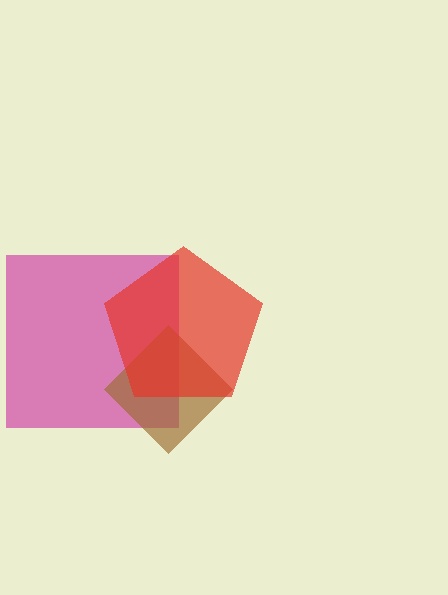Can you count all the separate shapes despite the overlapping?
Yes, there are 3 separate shapes.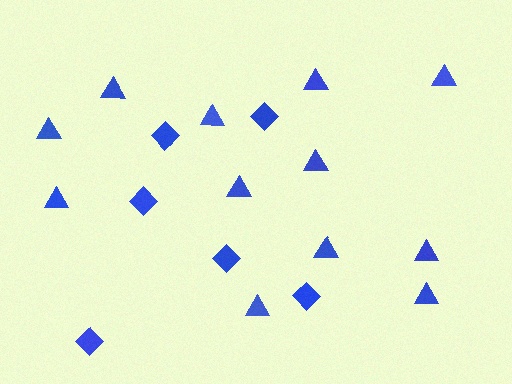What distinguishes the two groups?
There are 2 groups: one group of diamonds (6) and one group of triangles (12).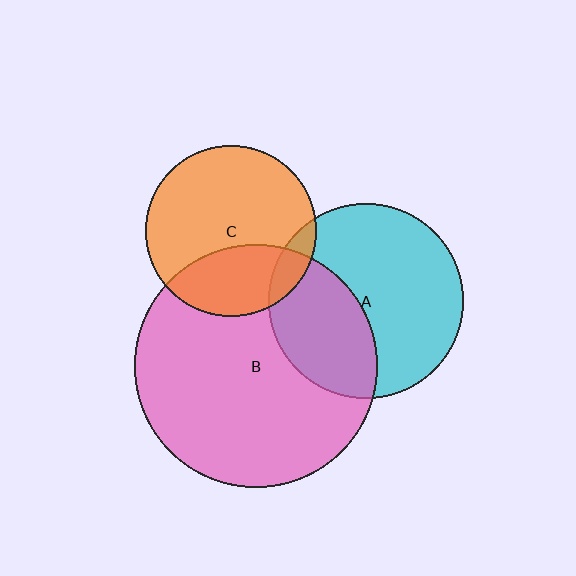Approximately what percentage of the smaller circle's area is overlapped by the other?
Approximately 10%.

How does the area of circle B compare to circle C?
Approximately 2.0 times.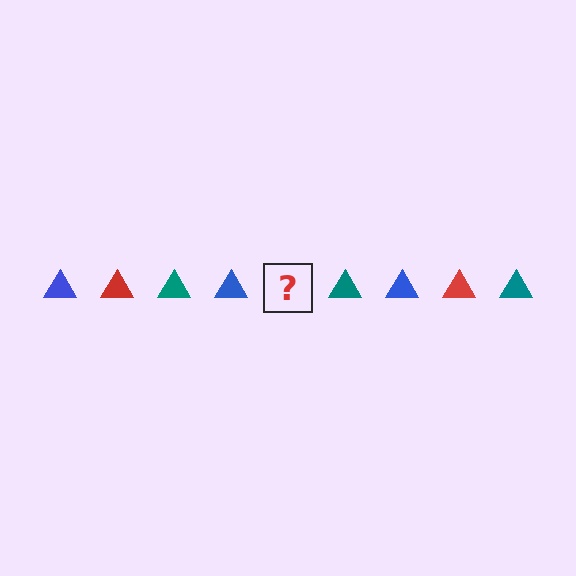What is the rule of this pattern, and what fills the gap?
The rule is that the pattern cycles through blue, red, teal triangles. The gap should be filled with a red triangle.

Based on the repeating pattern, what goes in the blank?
The blank should be a red triangle.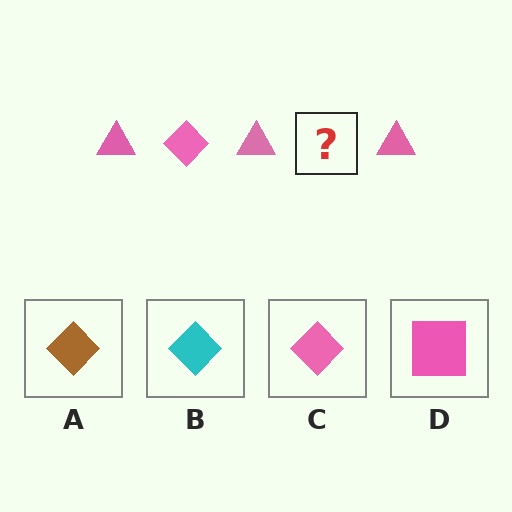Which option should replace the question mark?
Option C.